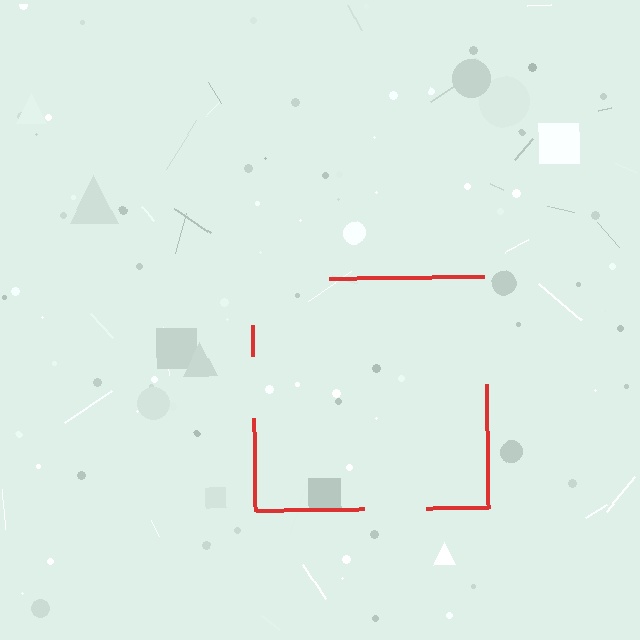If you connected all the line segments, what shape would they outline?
They would outline a square.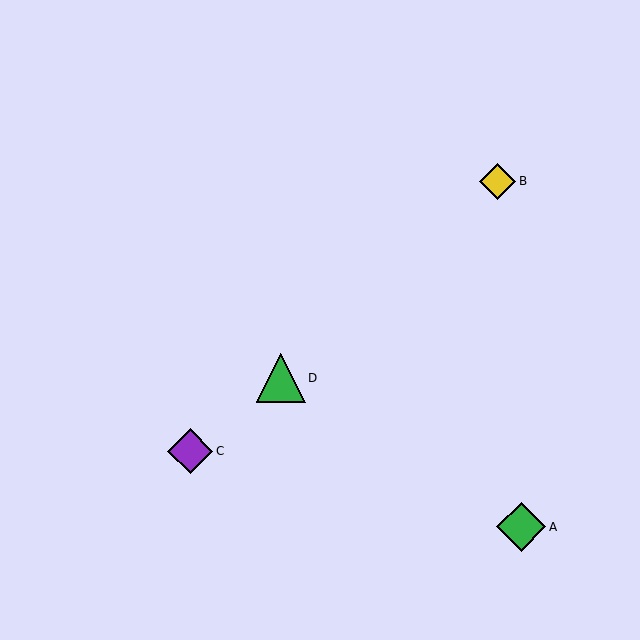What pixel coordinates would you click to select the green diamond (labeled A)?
Click at (521, 527) to select the green diamond A.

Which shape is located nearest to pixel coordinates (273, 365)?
The green triangle (labeled D) at (281, 378) is nearest to that location.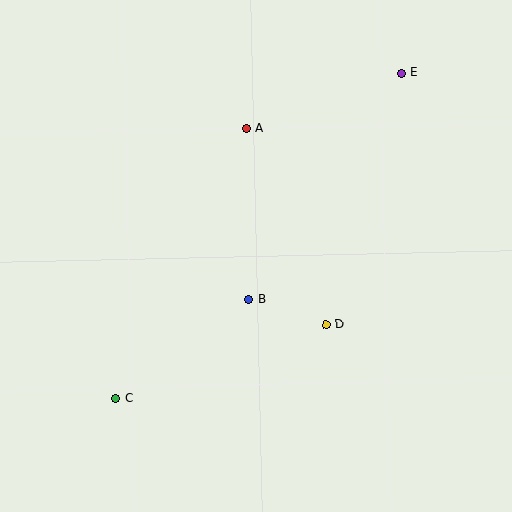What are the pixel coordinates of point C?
Point C is at (116, 399).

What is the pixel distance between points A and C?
The distance between A and C is 300 pixels.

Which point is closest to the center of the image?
Point B at (249, 299) is closest to the center.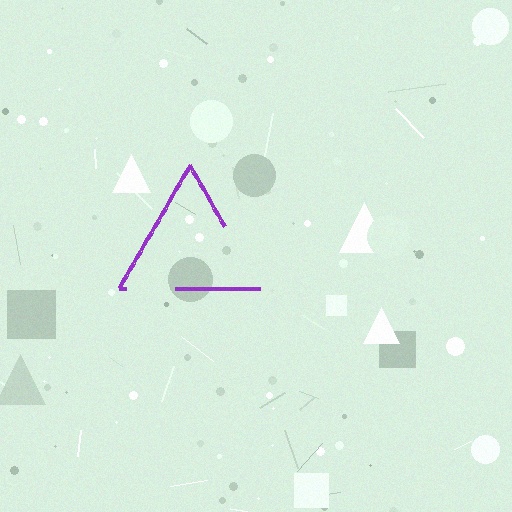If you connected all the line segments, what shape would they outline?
They would outline a triangle.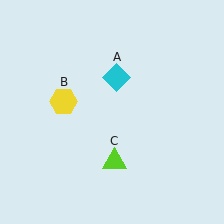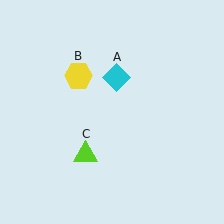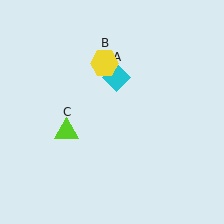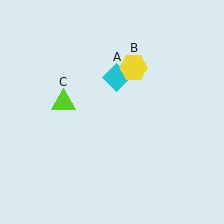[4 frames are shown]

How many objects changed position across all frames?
2 objects changed position: yellow hexagon (object B), lime triangle (object C).